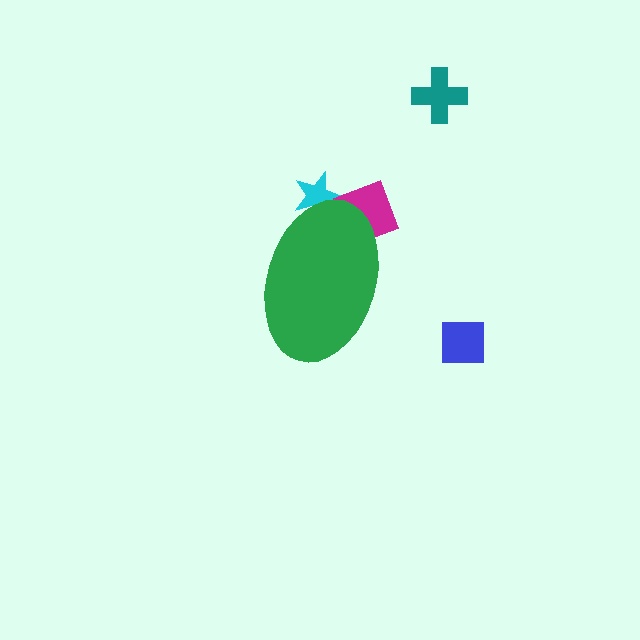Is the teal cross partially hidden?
No, the teal cross is fully visible.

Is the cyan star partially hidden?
Yes, the cyan star is partially hidden behind the green ellipse.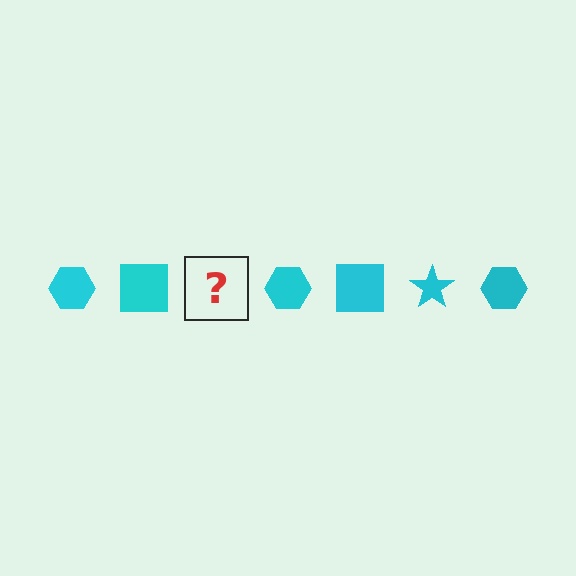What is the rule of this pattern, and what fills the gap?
The rule is that the pattern cycles through hexagon, square, star shapes in cyan. The gap should be filled with a cyan star.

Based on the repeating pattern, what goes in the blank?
The blank should be a cyan star.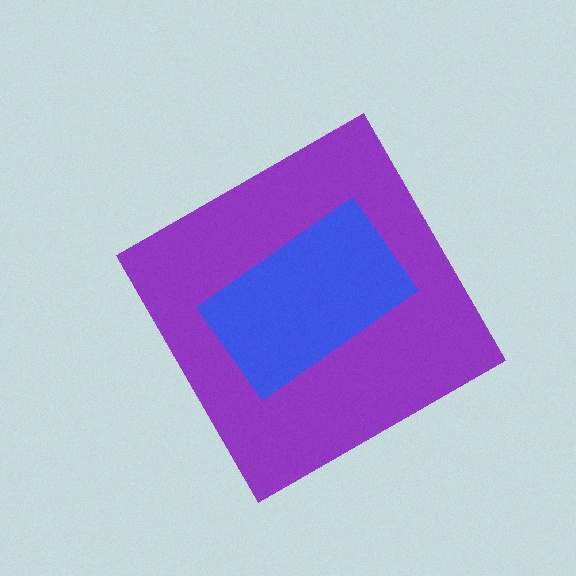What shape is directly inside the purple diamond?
The blue rectangle.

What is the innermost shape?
The blue rectangle.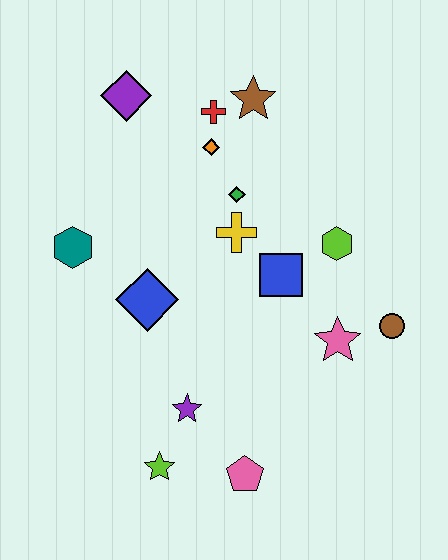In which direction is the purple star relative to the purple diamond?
The purple star is below the purple diamond.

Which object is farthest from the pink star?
The purple diamond is farthest from the pink star.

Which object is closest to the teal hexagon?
The blue diamond is closest to the teal hexagon.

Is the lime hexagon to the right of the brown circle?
No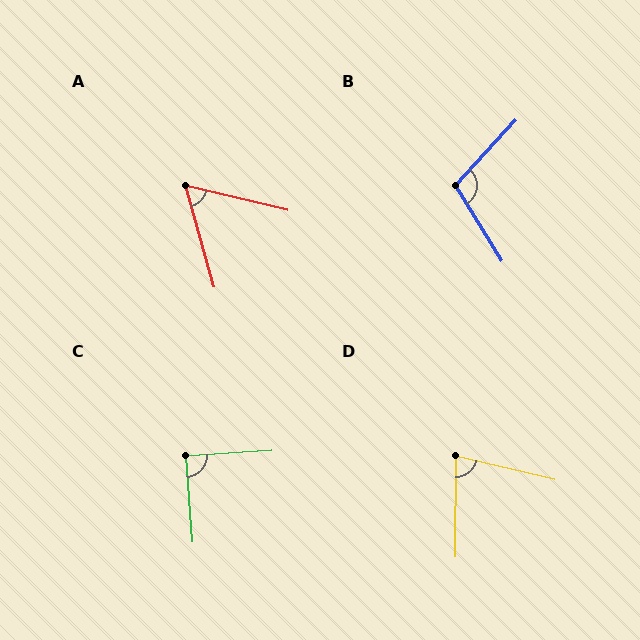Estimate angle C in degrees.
Approximately 89 degrees.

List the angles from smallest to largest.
A (61°), D (77°), C (89°), B (106°).